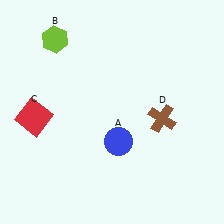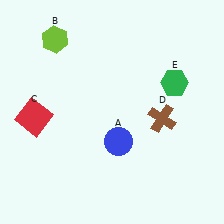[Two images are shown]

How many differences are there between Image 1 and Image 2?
There is 1 difference between the two images.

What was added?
A green hexagon (E) was added in Image 2.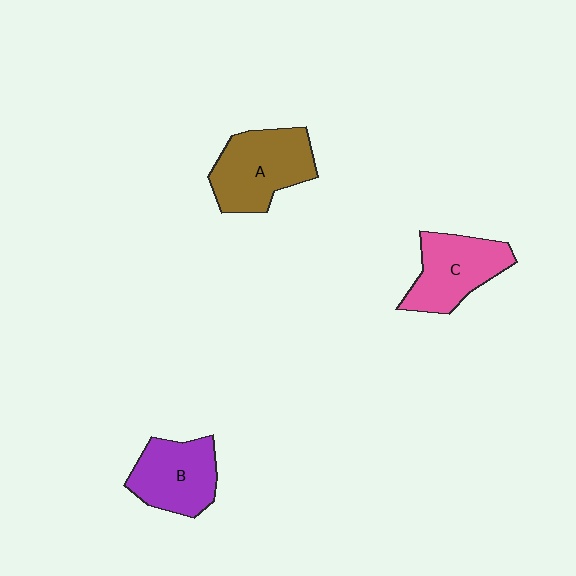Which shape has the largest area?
Shape A (brown).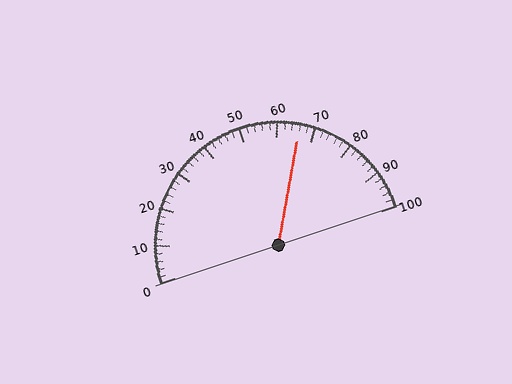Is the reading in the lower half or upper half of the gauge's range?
The reading is in the upper half of the range (0 to 100).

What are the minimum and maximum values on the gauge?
The gauge ranges from 0 to 100.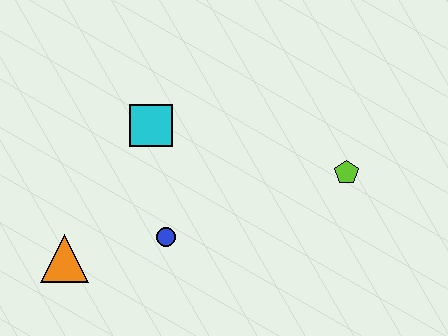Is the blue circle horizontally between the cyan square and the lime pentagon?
Yes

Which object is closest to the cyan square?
The blue circle is closest to the cyan square.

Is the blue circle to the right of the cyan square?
Yes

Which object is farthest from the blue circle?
The lime pentagon is farthest from the blue circle.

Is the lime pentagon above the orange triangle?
Yes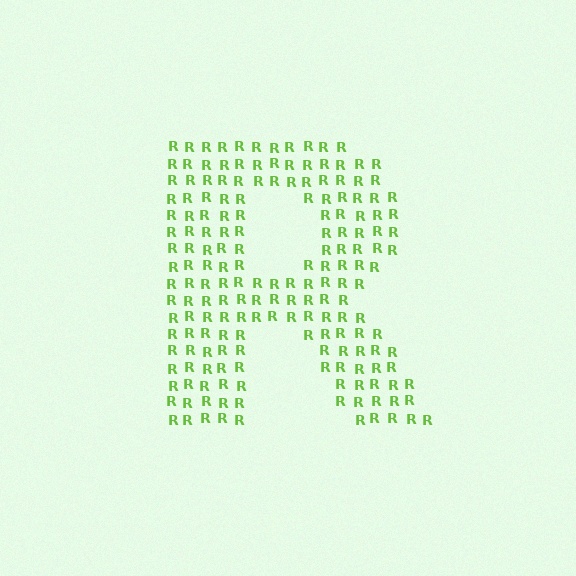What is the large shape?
The large shape is the letter R.